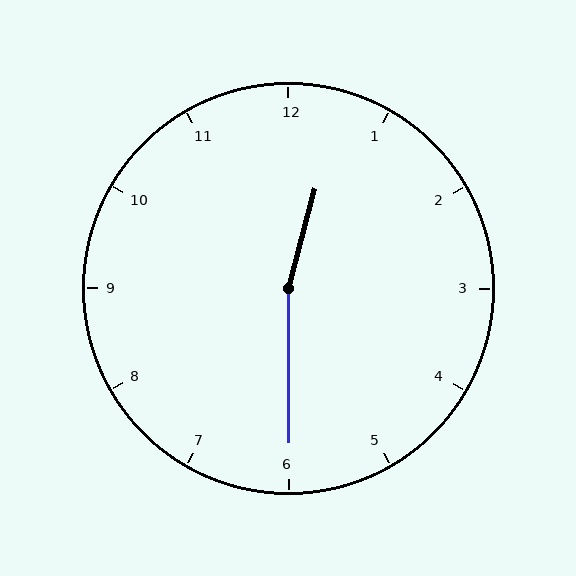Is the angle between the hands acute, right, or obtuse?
It is obtuse.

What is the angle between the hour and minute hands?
Approximately 165 degrees.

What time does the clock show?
12:30.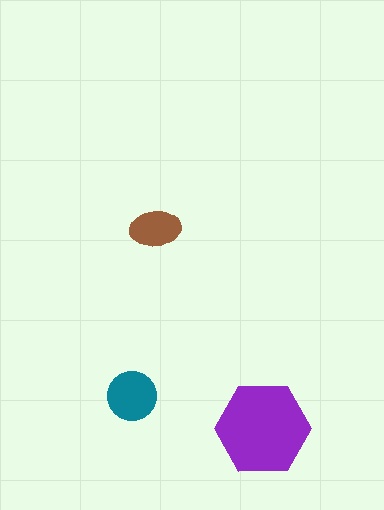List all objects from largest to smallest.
The purple hexagon, the teal circle, the brown ellipse.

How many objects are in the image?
There are 3 objects in the image.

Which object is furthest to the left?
The teal circle is leftmost.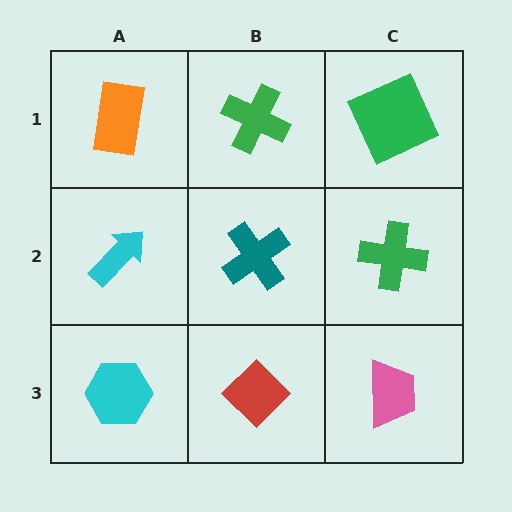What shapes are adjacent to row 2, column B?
A green cross (row 1, column B), a red diamond (row 3, column B), a cyan arrow (row 2, column A), a green cross (row 2, column C).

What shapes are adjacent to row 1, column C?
A green cross (row 2, column C), a green cross (row 1, column B).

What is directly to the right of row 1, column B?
A green square.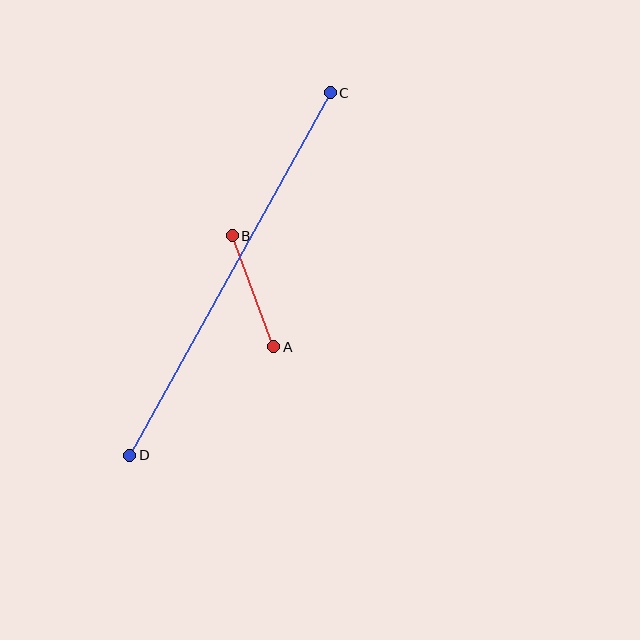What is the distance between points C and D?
The distance is approximately 414 pixels.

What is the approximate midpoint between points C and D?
The midpoint is at approximately (230, 274) pixels.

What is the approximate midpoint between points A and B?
The midpoint is at approximately (253, 291) pixels.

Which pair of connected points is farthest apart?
Points C and D are farthest apart.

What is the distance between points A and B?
The distance is approximately 119 pixels.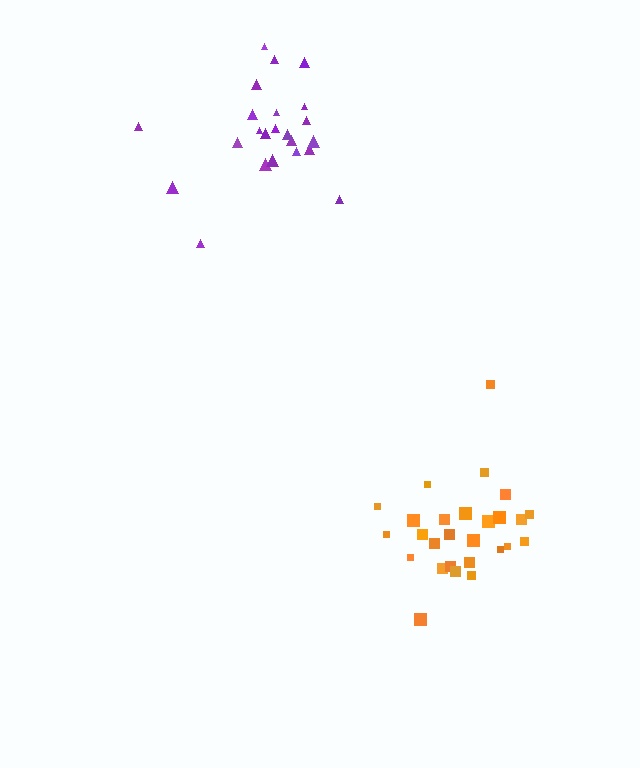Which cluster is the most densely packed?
Orange.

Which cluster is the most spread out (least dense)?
Purple.